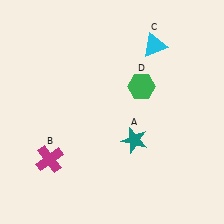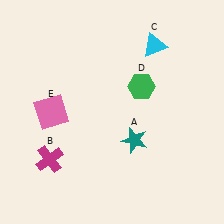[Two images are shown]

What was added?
A pink square (E) was added in Image 2.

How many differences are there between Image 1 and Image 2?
There is 1 difference between the two images.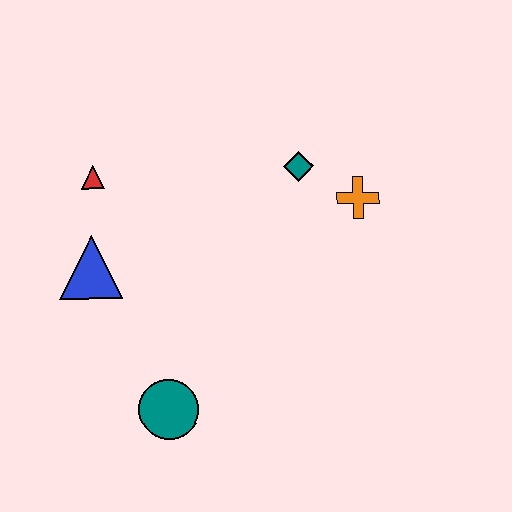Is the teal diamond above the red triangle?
Yes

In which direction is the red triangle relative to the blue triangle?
The red triangle is above the blue triangle.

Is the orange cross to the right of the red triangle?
Yes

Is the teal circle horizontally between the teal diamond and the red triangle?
Yes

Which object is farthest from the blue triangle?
The orange cross is farthest from the blue triangle.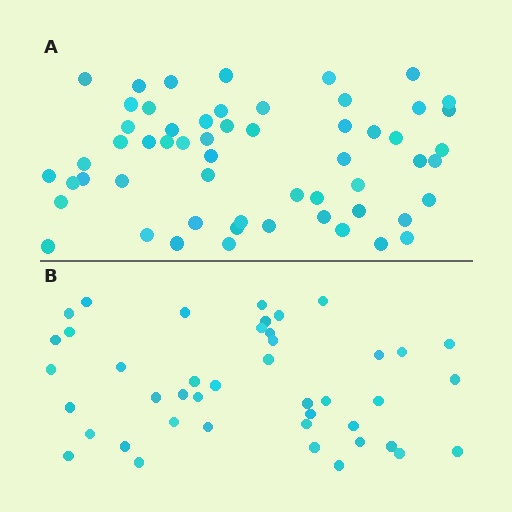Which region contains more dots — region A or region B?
Region A (the top region) has more dots.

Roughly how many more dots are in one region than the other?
Region A has approximately 15 more dots than region B.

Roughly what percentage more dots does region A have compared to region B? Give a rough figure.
About 35% more.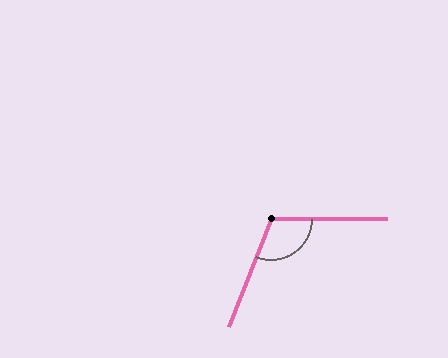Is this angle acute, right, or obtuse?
It is obtuse.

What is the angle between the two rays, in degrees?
Approximately 111 degrees.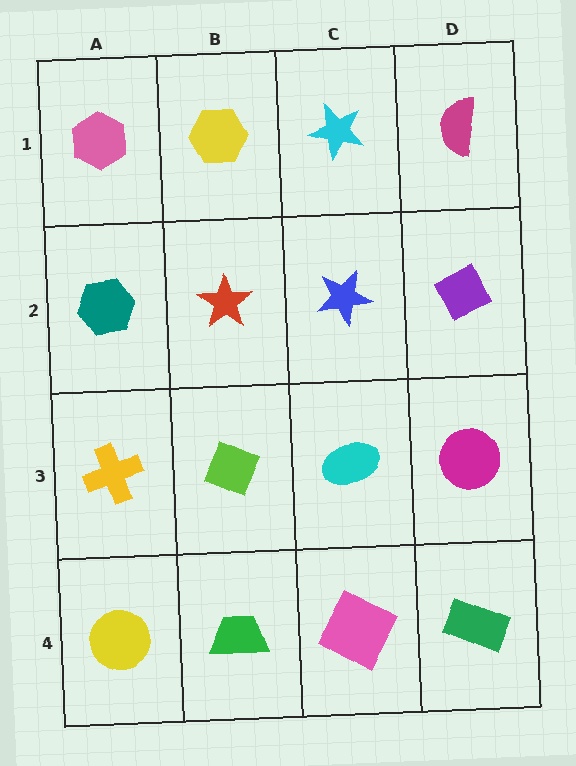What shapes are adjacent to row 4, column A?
A yellow cross (row 3, column A), a green trapezoid (row 4, column B).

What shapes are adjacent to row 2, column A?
A pink hexagon (row 1, column A), a yellow cross (row 3, column A), a red star (row 2, column B).